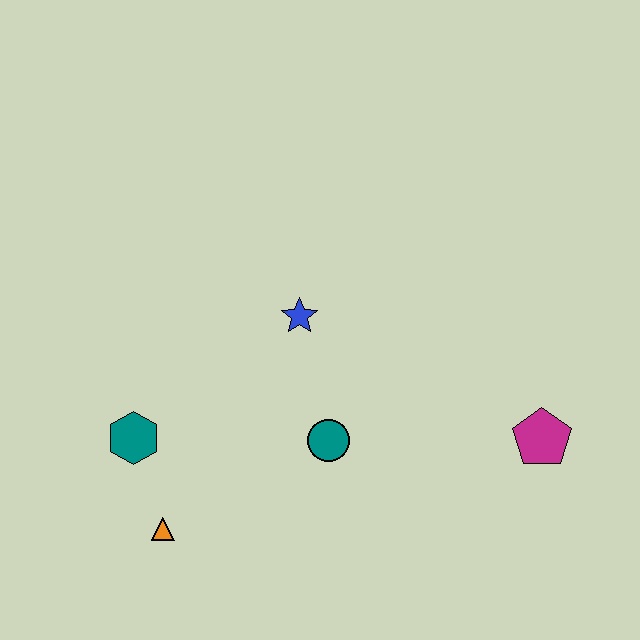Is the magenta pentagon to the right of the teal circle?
Yes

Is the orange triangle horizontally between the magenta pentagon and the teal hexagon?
Yes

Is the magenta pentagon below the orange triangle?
No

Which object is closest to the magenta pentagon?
The teal circle is closest to the magenta pentagon.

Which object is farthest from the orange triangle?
The magenta pentagon is farthest from the orange triangle.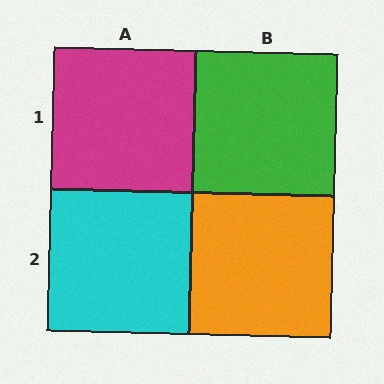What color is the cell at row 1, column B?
Green.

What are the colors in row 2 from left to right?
Cyan, orange.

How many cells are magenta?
1 cell is magenta.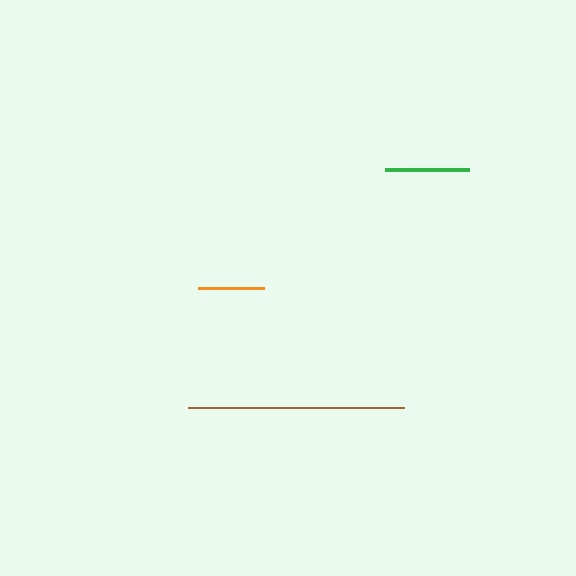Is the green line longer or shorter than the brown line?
The brown line is longer than the green line.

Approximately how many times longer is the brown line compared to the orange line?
The brown line is approximately 3.2 times the length of the orange line.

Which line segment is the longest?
The brown line is the longest at approximately 215 pixels.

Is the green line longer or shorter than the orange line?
The green line is longer than the orange line.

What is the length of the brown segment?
The brown segment is approximately 215 pixels long.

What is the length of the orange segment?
The orange segment is approximately 66 pixels long.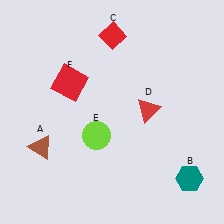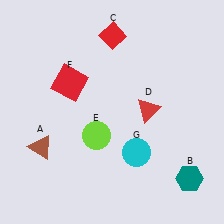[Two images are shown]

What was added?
A cyan circle (G) was added in Image 2.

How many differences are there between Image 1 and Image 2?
There is 1 difference between the two images.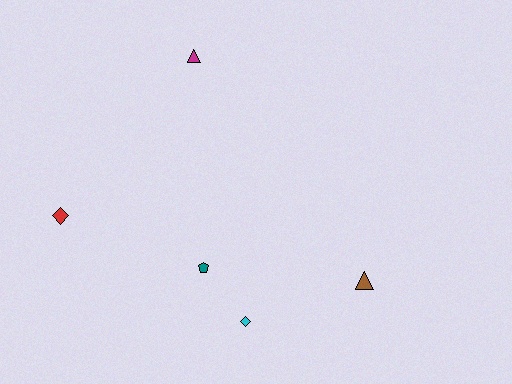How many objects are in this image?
There are 5 objects.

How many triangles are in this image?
There are 2 triangles.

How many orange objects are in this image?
There are no orange objects.